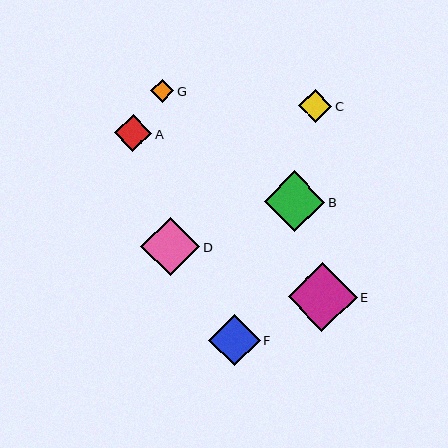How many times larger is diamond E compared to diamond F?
Diamond E is approximately 1.3 times the size of diamond F.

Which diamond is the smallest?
Diamond G is the smallest with a size of approximately 23 pixels.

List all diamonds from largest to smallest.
From largest to smallest: E, B, D, F, A, C, G.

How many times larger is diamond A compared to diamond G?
Diamond A is approximately 1.6 times the size of diamond G.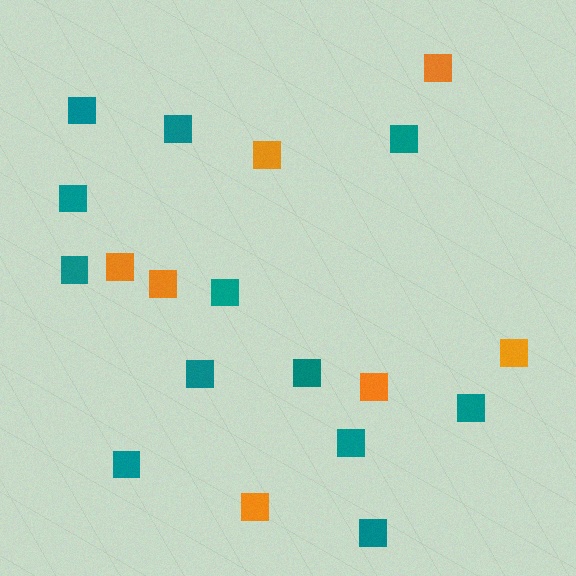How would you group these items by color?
There are 2 groups: one group of orange squares (7) and one group of teal squares (12).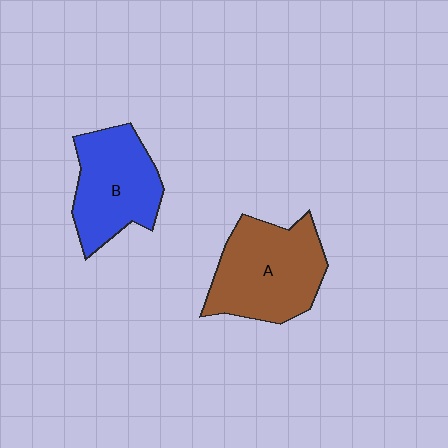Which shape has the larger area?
Shape A (brown).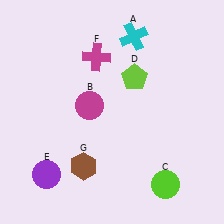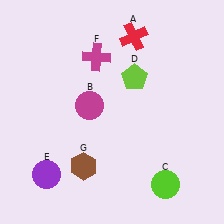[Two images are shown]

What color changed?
The cross (A) changed from cyan in Image 1 to red in Image 2.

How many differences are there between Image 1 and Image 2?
There is 1 difference between the two images.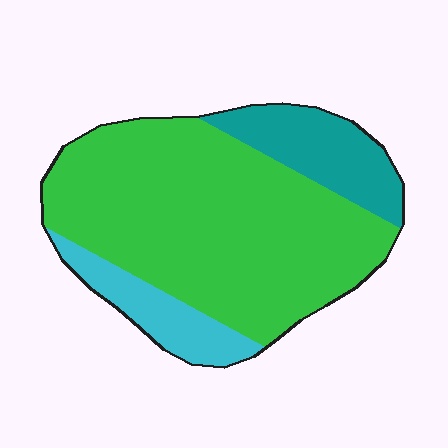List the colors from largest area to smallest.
From largest to smallest: green, teal, cyan.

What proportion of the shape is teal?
Teal takes up about one sixth (1/6) of the shape.